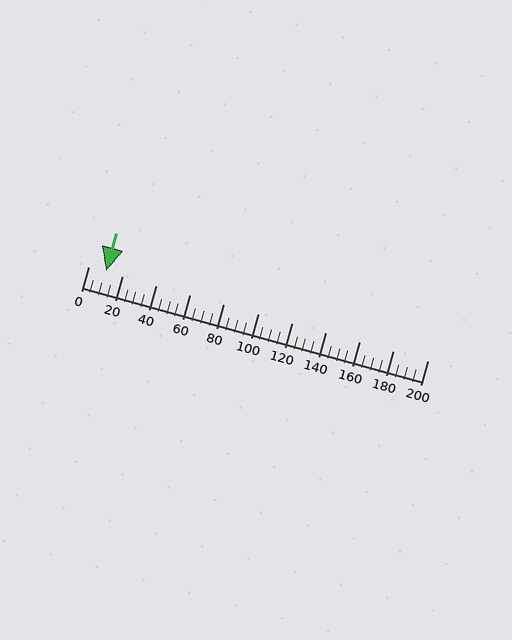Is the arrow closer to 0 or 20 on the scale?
The arrow is closer to 20.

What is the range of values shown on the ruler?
The ruler shows values from 0 to 200.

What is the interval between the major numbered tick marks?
The major tick marks are spaced 20 units apart.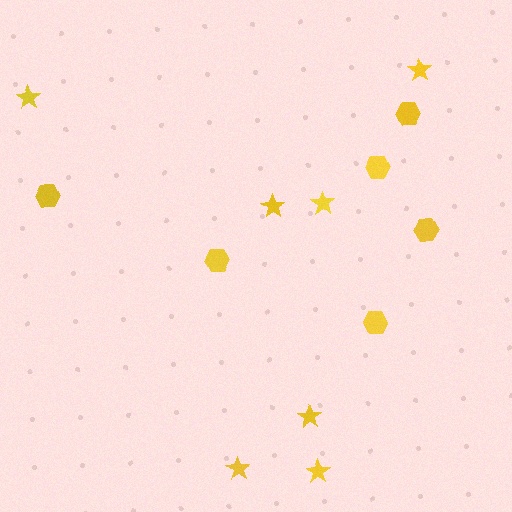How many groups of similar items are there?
There are 2 groups: one group of stars (7) and one group of hexagons (6).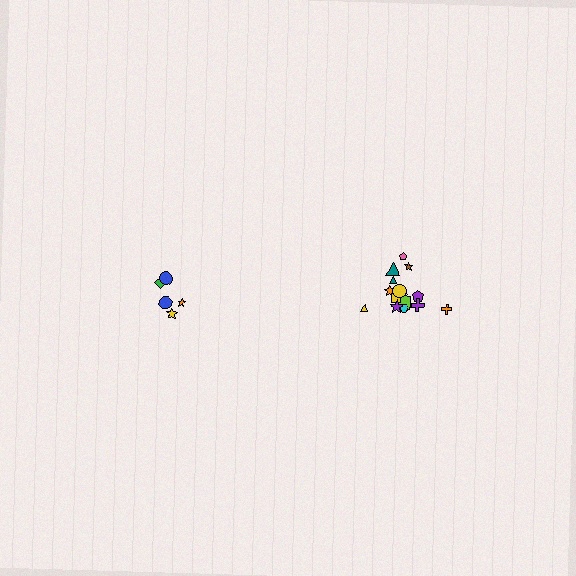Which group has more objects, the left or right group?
The right group.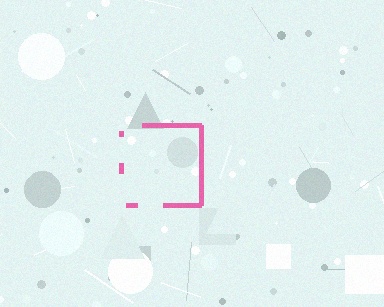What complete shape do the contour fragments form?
The contour fragments form a square.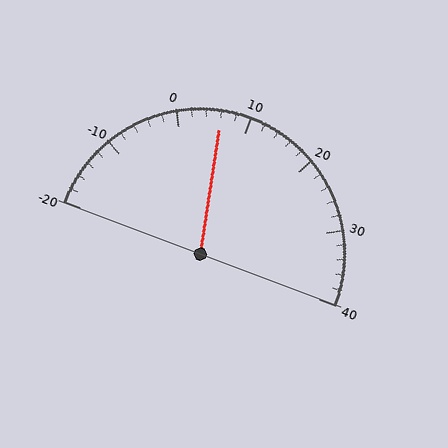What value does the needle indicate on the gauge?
The needle indicates approximately 6.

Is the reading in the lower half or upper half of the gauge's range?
The reading is in the lower half of the range (-20 to 40).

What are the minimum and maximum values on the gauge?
The gauge ranges from -20 to 40.